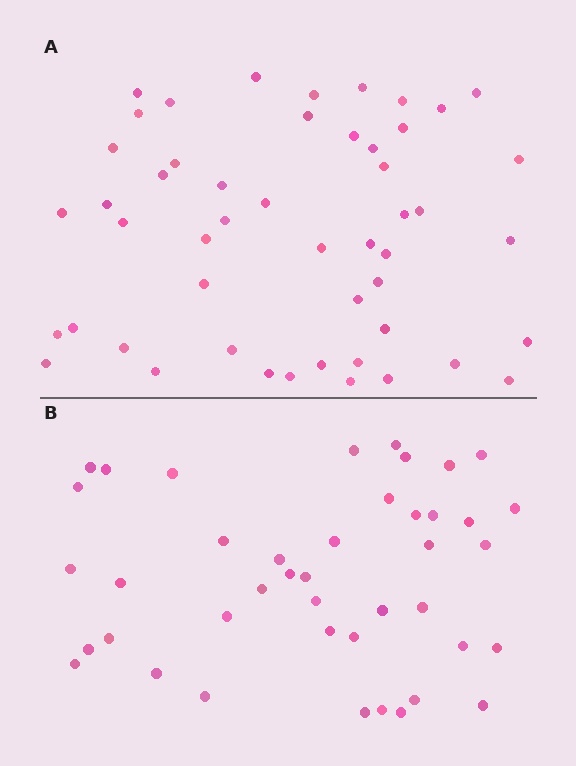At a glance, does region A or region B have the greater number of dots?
Region A (the top region) has more dots.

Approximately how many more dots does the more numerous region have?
Region A has roughly 8 or so more dots than region B.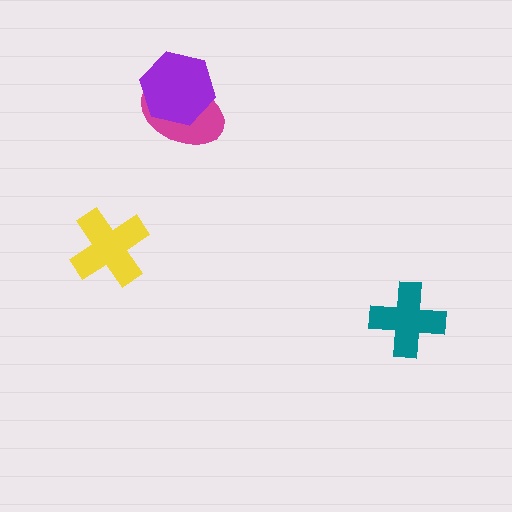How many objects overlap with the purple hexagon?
1 object overlaps with the purple hexagon.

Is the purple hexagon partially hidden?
No, no other shape covers it.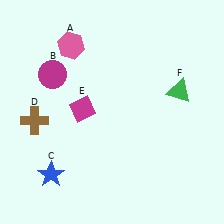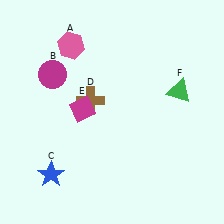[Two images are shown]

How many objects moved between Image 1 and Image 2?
1 object moved between the two images.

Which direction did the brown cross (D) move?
The brown cross (D) moved right.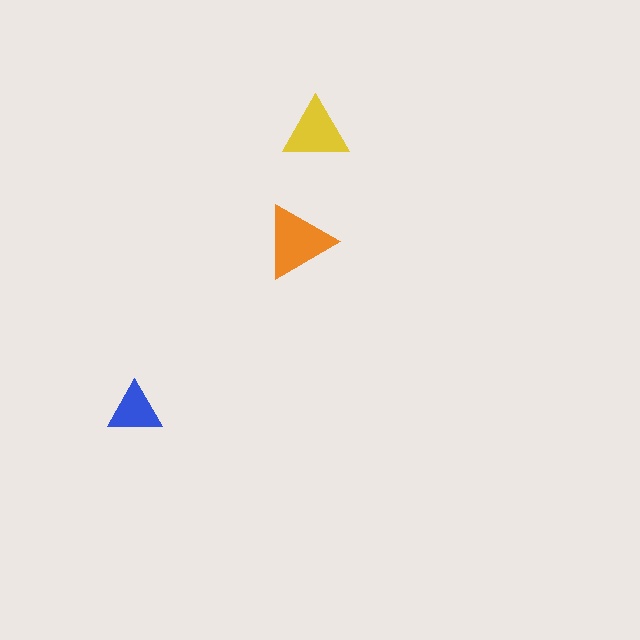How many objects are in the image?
There are 3 objects in the image.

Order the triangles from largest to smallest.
the orange one, the yellow one, the blue one.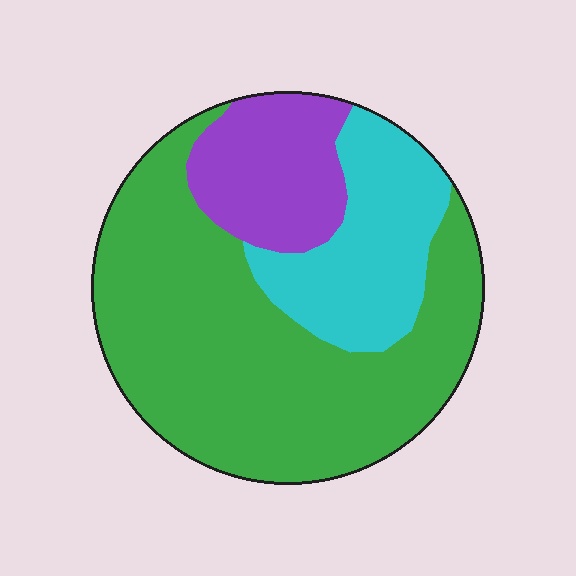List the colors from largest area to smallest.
From largest to smallest: green, cyan, purple.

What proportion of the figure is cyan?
Cyan takes up about one fifth (1/5) of the figure.